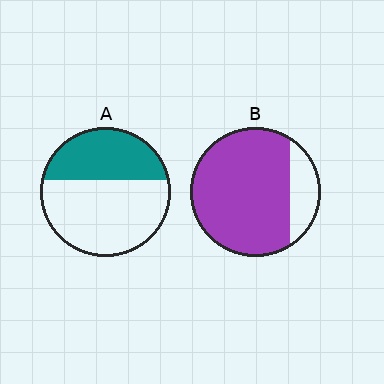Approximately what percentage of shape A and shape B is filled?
A is approximately 40% and B is approximately 80%.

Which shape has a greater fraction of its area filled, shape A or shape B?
Shape B.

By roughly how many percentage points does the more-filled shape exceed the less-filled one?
By roughly 45 percentage points (B over A).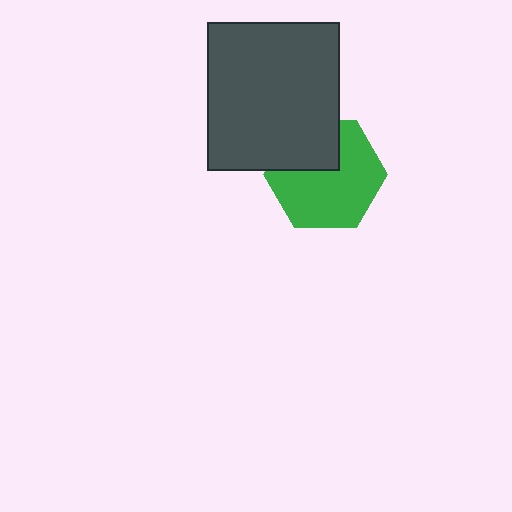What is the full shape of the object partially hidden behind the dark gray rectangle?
The partially hidden object is a green hexagon.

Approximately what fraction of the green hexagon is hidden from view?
Roughly 31% of the green hexagon is hidden behind the dark gray rectangle.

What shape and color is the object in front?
The object in front is a dark gray rectangle.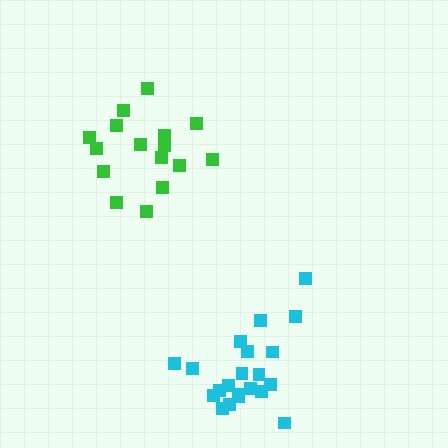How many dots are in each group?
Group 1: 21 dots, Group 2: 16 dots (37 total).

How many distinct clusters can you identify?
There are 2 distinct clusters.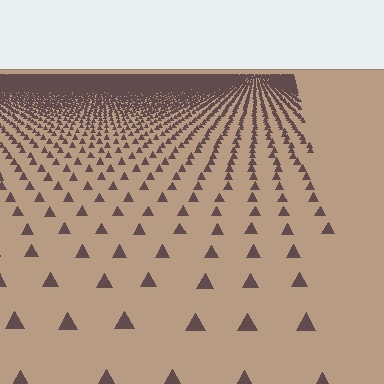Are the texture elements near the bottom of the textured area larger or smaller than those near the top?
Larger. Near the bottom, elements are closer to the viewer and appear at a bigger on-screen size.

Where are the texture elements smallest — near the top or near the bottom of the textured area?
Near the top.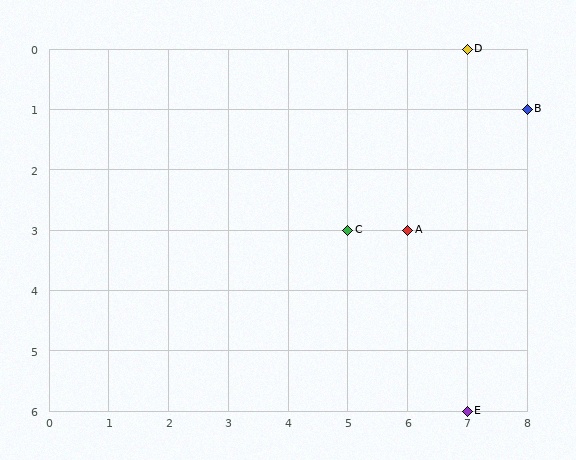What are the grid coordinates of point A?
Point A is at grid coordinates (6, 3).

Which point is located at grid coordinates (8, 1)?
Point B is at (8, 1).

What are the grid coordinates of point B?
Point B is at grid coordinates (8, 1).